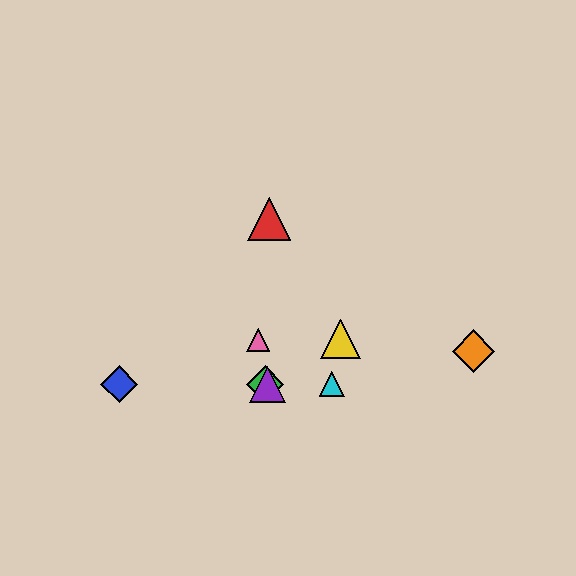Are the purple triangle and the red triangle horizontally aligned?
No, the purple triangle is at y≈384 and the red triangle is at y≈219.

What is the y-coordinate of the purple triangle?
The purple triangle is at y≈384.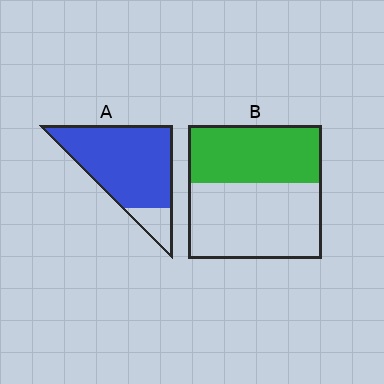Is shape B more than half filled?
No.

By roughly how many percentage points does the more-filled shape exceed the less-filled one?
By roughly 40 percentage points (A over B).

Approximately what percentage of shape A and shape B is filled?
A is approximately 85% and B is approximately 45%.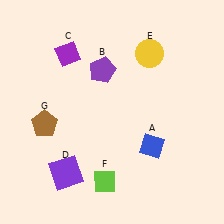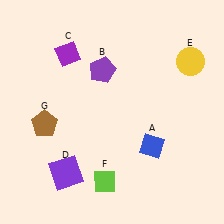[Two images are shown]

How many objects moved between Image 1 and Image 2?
1 object moved between the two images.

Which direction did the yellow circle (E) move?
The yellow circle (E) moved right.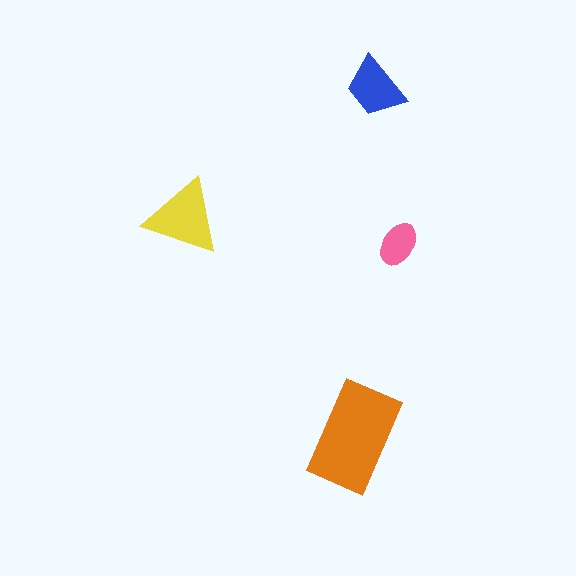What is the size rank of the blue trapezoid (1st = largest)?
3rd.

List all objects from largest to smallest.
The orange rectangle, the yellow triangle, the blue trapezoid, the pink ellipse.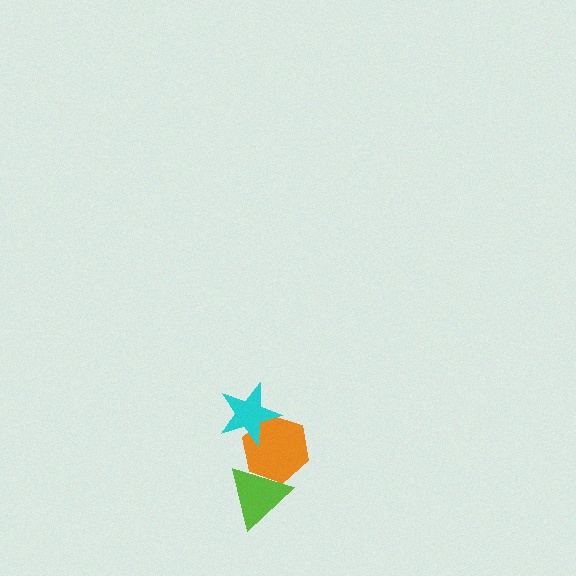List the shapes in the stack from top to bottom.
From top to bottom: the cyan star, the orange hexagon, the lime triangle.